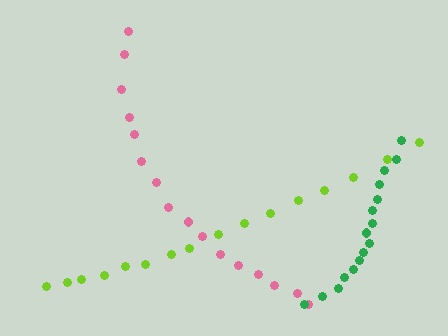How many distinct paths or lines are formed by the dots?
There are 3 distinct paths.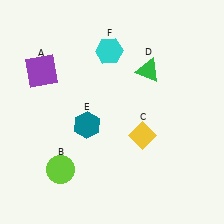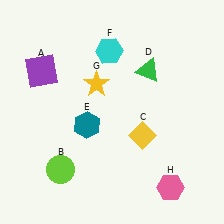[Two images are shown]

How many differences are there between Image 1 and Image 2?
There are 2 differences between the two images.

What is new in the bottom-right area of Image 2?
A pink hexagon (H) was added in the bottom-right area of Image 2.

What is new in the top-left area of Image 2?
A yellow star (G) was added in the top-left area of Image 2.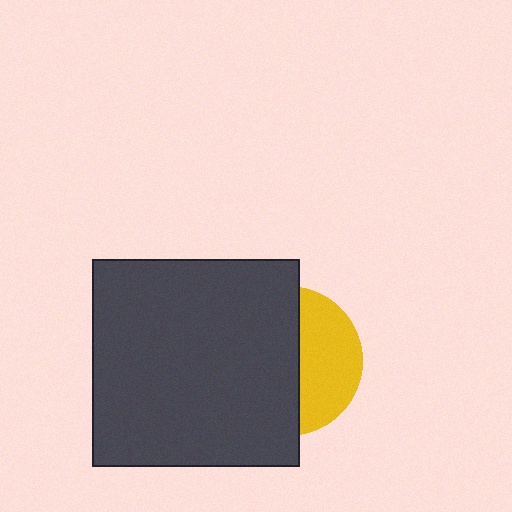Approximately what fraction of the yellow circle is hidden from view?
Roughly 60% of the yellow circle is hidden behind the dark gray square.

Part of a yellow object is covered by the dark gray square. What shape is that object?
It is a circle.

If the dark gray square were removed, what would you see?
You would see the complete yellow circle.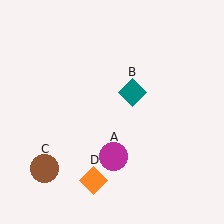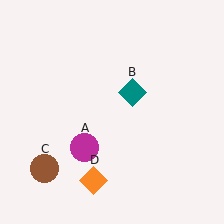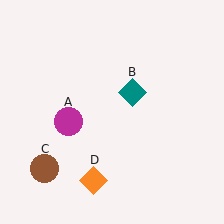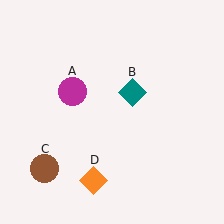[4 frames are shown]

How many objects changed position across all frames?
1 object changed position: magenta circle (object A).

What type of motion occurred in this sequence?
The magenta circle (object A) rotated clockwise around the center of the scene.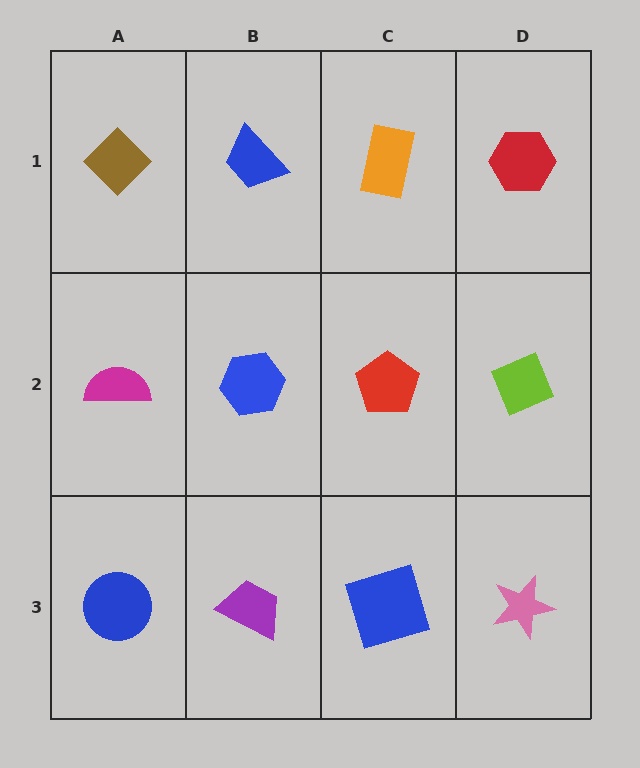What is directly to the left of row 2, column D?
A red pentagon.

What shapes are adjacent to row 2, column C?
An orange rectangle (row 1, column C), a blue square (row 3, column C), a blue hexagon (row 2, column B), a lime diamond (row 2, column D).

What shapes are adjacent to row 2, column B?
A blue trapezoid (row 1, column B), a purple trapezoid (row 3, column B), a magenta semicircle (row 2, column A), a red pentagon (row 2, column C).